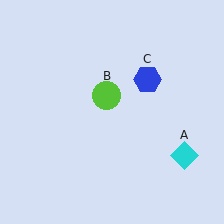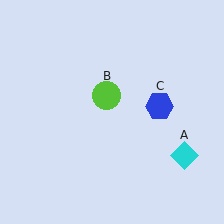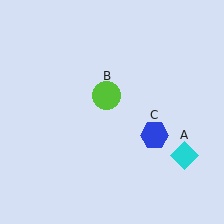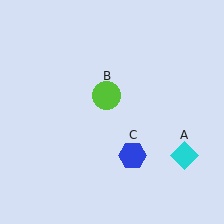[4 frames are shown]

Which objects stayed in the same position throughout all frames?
Cyan diamond (object A) and lime circle (object B) remained stationary.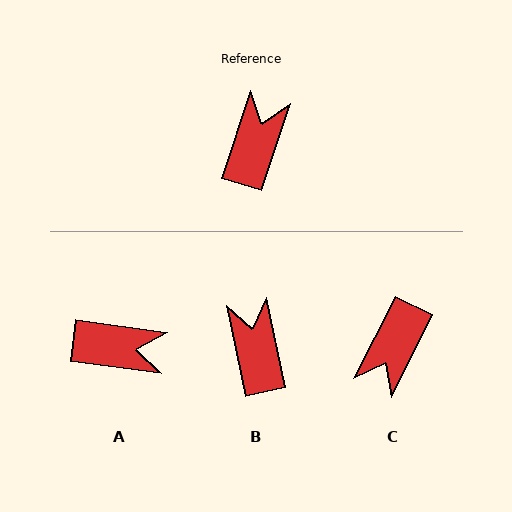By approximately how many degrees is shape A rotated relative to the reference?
Approximately 80 degrees clockwise.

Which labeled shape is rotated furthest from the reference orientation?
C, about 171 degrees away.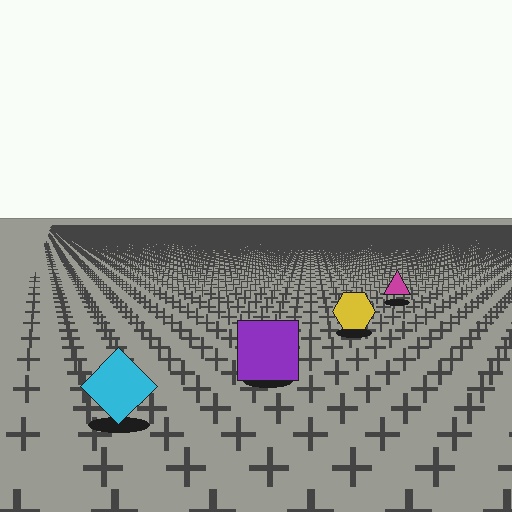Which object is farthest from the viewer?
The magenta triangle is farthest from the viewer. It appears smaller and the ground texture around it is denser.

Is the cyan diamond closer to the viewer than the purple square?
Yes. The cyan diamond is closer — you can tell from the texture gradient: the ground texture is coarser near it.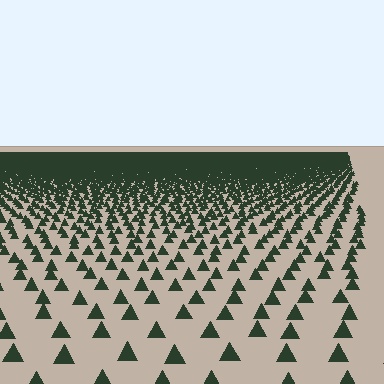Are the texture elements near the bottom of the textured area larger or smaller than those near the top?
Larger. Near the bottom, elements are closer to the viewer and appear at a bigger on-screen size.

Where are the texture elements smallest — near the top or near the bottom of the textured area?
Near the top.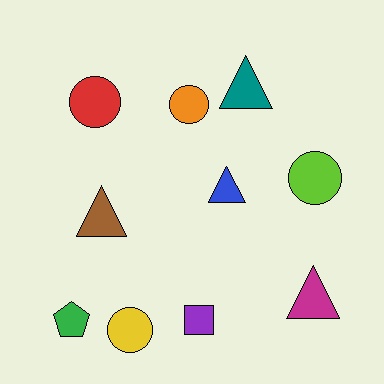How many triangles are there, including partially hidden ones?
There are 4 triangles.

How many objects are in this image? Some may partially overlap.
There are 10 objects.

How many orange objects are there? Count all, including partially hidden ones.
There is 1 orange object.